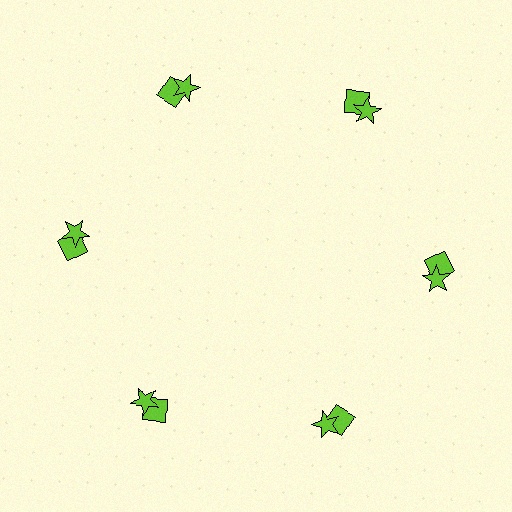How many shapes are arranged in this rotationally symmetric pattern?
There are 12 shapes, arranged in 6 groups of 2.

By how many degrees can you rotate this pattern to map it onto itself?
The pattern maps onto itself every 60 degrees of rotation.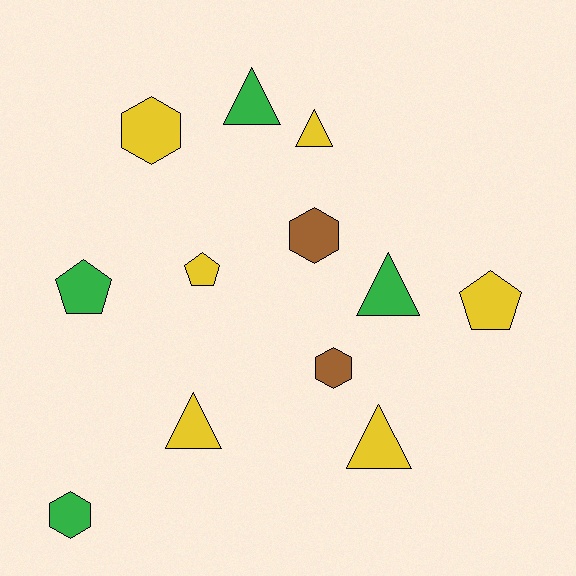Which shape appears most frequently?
Triangle, with 5 objects.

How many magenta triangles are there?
There are no magenta triangles.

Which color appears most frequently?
Yellow, with 6 objects.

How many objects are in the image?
There are 12 objects.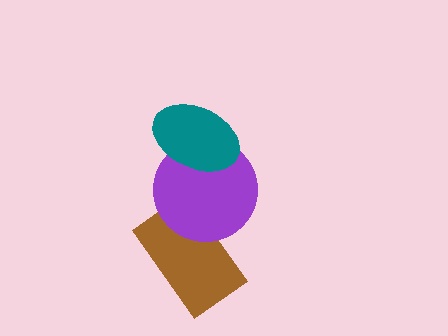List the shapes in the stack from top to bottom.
From top to bottom: the teal ellipse, the purple circle, the brown rectangle.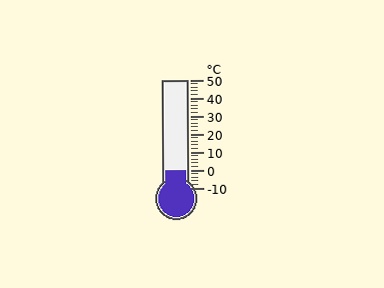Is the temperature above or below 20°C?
The temperature is below 20°C.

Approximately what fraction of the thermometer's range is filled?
The thermometer is filled to approximately 15% of its range.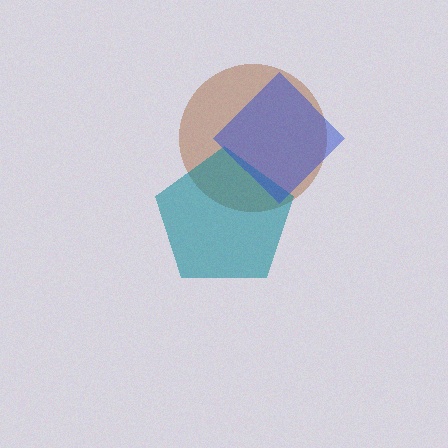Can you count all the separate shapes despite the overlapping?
Yes, there are 3 separate shapes.